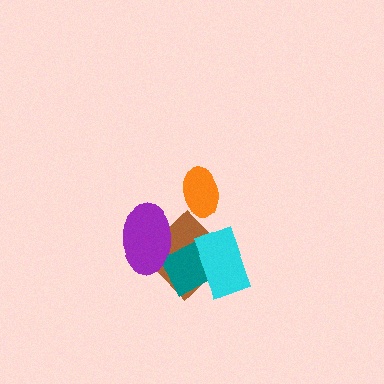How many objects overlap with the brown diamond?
3 objects overlap with the brown diamond.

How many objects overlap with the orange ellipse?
0 objects overlap with the orange ellipse.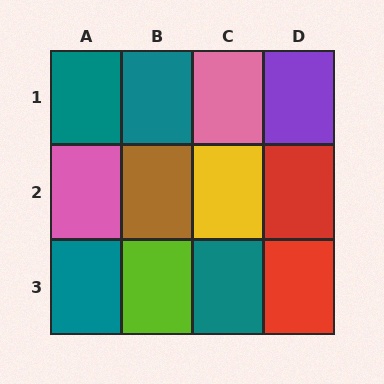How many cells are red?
2 cells are red.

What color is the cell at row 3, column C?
Teal.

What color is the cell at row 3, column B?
Lime.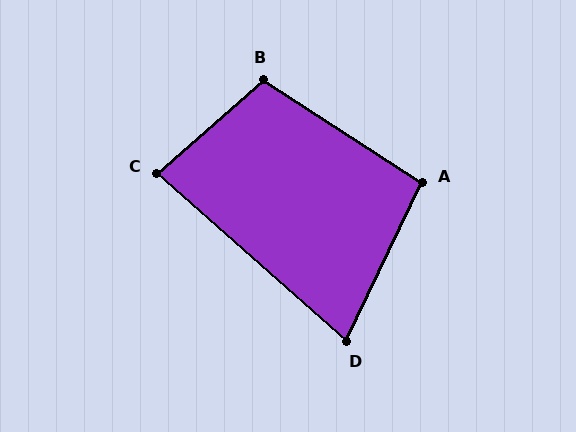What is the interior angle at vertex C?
Approximately 83 degrees (acute).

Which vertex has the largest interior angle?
B, at approximately 106 degrees.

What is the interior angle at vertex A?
Approximately 97 degrees (obtuse).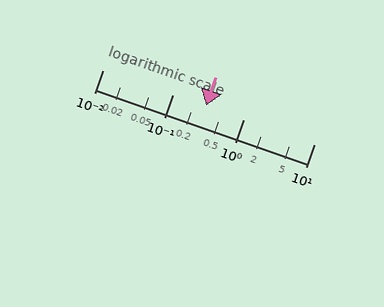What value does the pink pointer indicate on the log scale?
The pointer indicates approximately 0.29.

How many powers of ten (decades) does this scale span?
The scale spans 3 decades, from 0.01 to 10.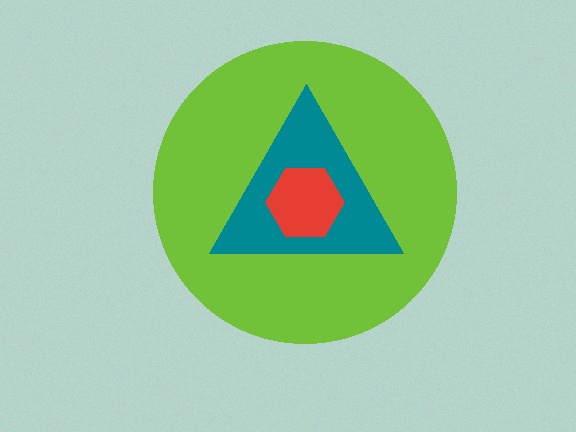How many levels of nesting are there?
3.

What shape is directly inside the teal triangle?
The red hexagon.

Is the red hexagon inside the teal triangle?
Yes.